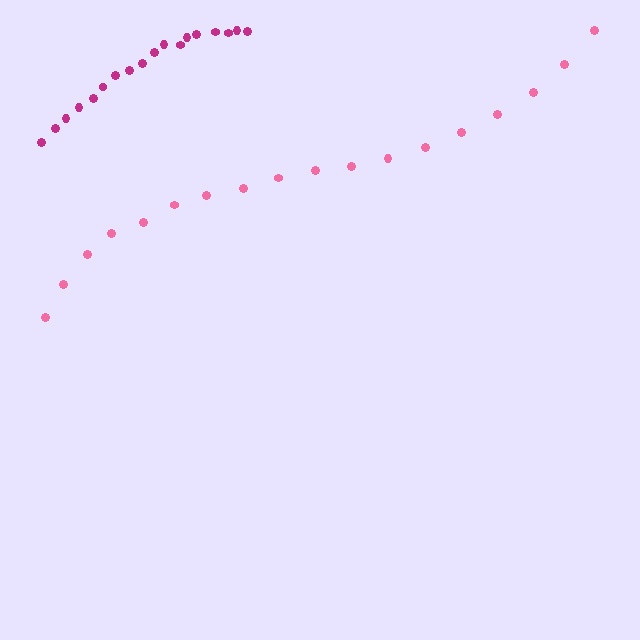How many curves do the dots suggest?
There are 2 distinct paths.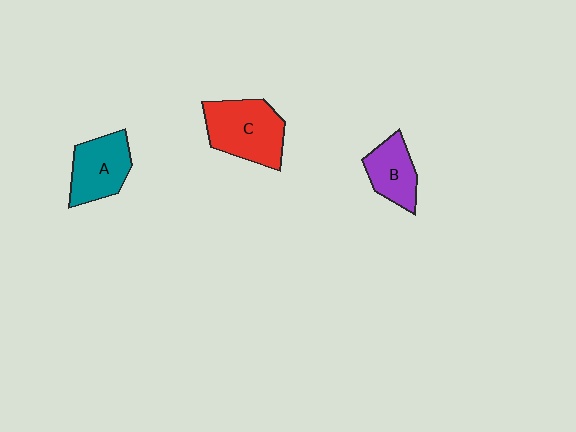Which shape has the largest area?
Shape C (red).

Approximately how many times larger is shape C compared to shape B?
Approximately 1.6 times.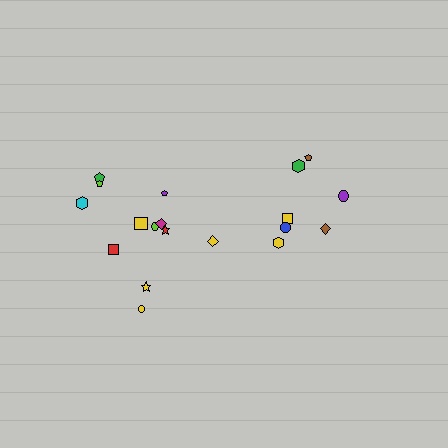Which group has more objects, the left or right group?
The left group.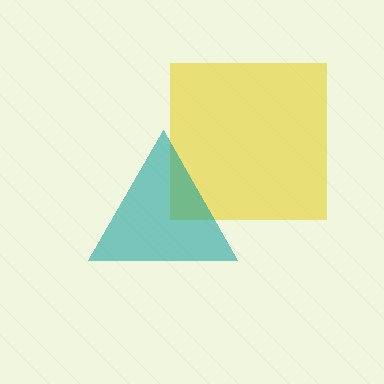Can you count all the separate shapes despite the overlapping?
Yes, there are 2 separate shapes.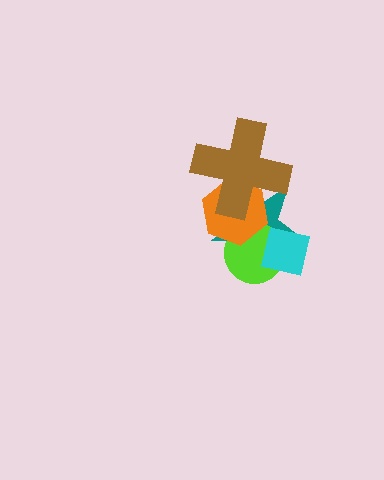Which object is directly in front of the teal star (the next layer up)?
The lime circle is directly in front of the teal star.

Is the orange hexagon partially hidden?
Yes, it is partially covered by another shape.